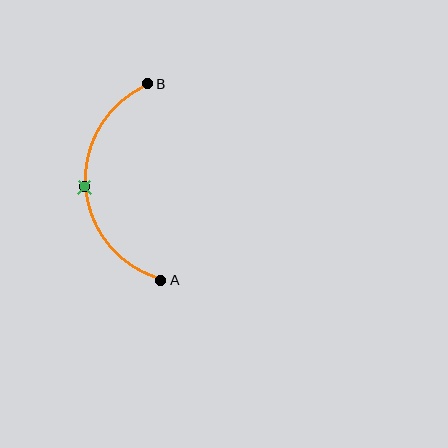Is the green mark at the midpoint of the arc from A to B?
Yes. The green mark lies on the arc at equal arc-length from both A and B — it is the arc midpoint.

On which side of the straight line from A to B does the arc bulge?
The arc bulges to the left of the straight line connecting A and B.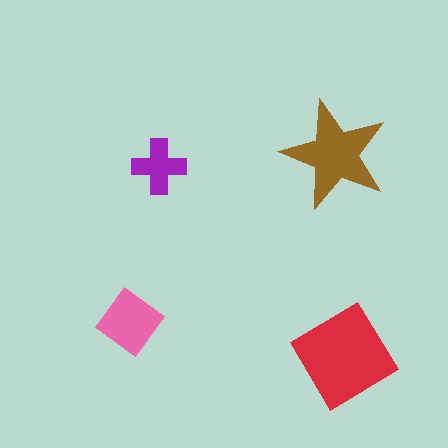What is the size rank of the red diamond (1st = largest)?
1st.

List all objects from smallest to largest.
The purple cross, the pink diamond, the brown star, the red diamond.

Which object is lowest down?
The red diamond is bottommost.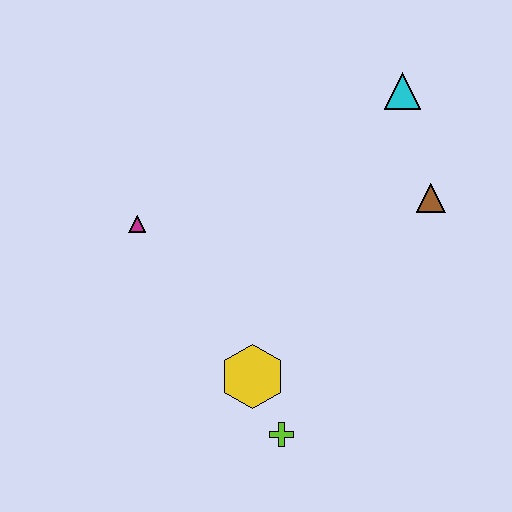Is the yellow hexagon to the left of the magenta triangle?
No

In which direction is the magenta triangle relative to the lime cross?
The magenta triangle is above the lime cross.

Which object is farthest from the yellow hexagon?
The cyan triangle is farthest from the yellow hexagon.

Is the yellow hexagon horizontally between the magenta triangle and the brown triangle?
Yes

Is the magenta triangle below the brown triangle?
Yes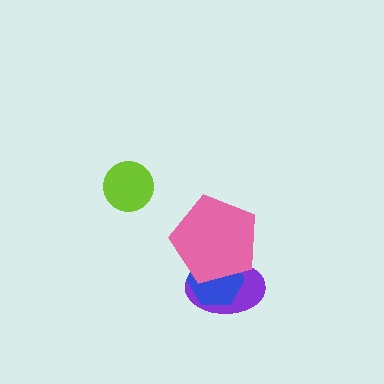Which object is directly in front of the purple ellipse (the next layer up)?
The blue hexagon is directly in front of the purple ellipse.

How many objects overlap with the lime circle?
0 objects overlap with the lime circle.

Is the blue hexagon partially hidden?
Yes, it is partially covered by another shape.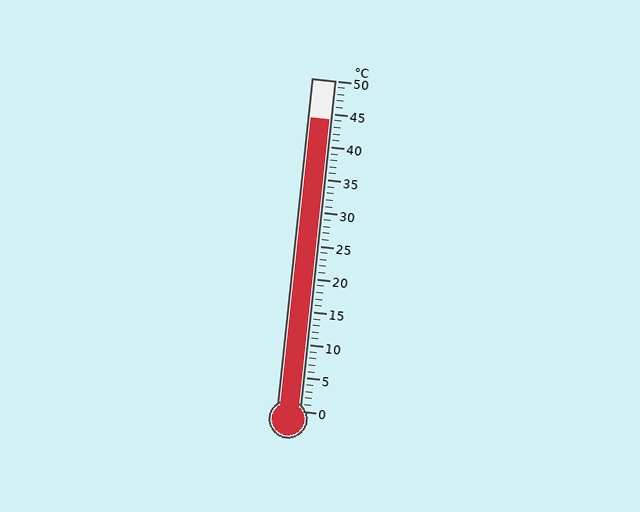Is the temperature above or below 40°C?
The temperature is above 40°C.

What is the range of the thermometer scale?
The thermometer scale ranges from 0°C to 50°C.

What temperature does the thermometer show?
The thermometer shows approximately 44°C.